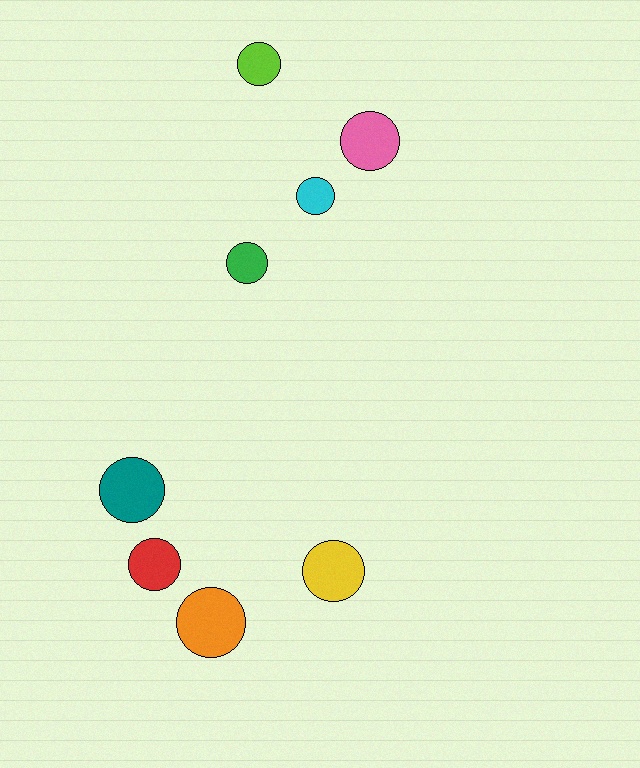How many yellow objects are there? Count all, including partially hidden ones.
There is 1 yellow object.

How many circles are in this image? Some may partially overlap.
There are 8 circles.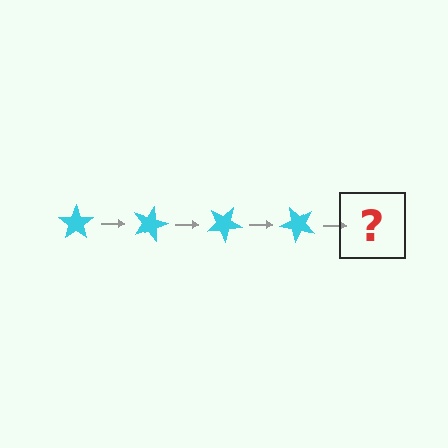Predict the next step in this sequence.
The next step is a cyan star rotated 60 degrees.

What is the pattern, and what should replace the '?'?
The pattern is that the star rotates 15 degrees each step. The '?' should be a cyan star rotated 60 degrees.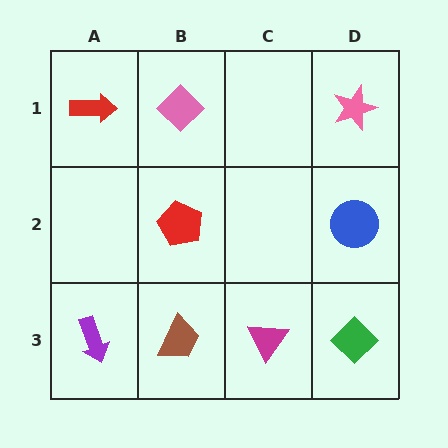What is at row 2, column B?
A red pentagon.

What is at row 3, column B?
A brown trapezoid.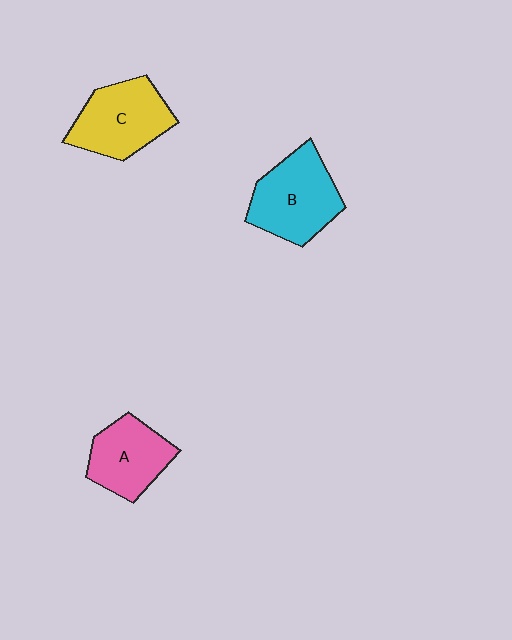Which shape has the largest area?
Shape B (cyan).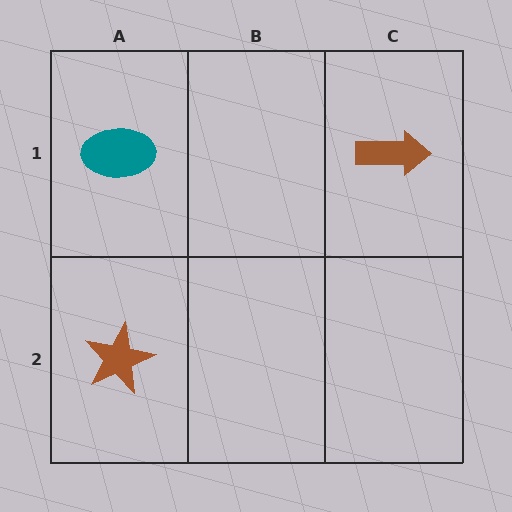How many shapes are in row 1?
2 shapes.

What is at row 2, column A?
A brown star.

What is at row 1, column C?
A brown arrow.